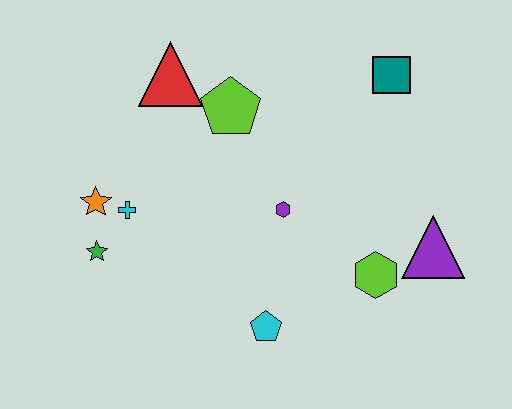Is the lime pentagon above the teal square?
No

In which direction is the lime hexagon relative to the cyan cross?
The lime hexagon is to the right of the cyan cross.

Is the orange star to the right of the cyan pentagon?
No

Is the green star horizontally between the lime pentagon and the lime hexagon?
No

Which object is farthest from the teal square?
The green star is farthest from the teal square.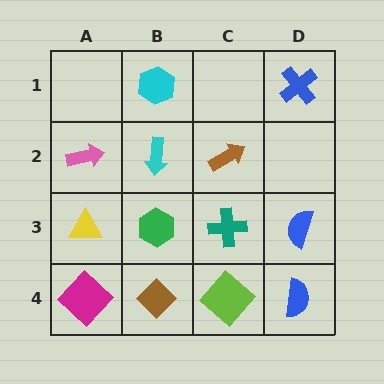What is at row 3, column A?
A yellow triangle.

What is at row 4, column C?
A lime diamond.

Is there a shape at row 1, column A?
No, that cell is empty.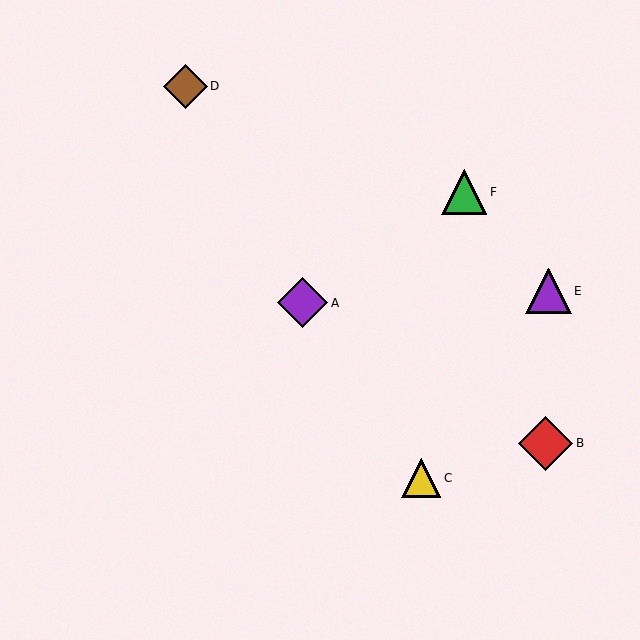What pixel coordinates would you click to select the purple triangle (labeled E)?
Click at (549, 291) to select the purple triangle E.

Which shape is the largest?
The red diamond (labeled B) is the largest.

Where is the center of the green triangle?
The center of the green triangle is at (464, 192).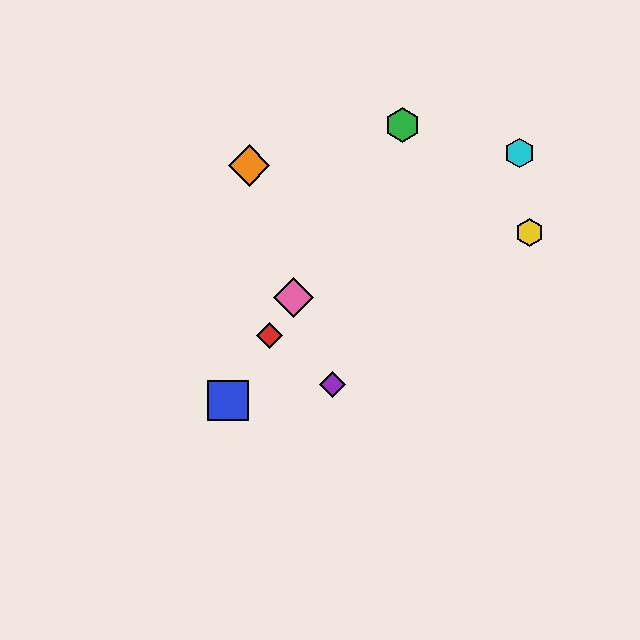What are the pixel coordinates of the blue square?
The blue square is at (228, 401).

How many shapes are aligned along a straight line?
4 shapes (the red diamond, the blue square, the green hexagon, the pink diamond) are aligned along a straight line.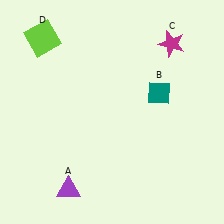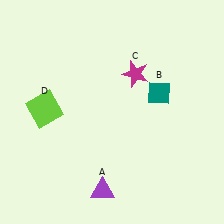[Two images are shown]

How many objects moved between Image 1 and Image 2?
3 objects moved between the two images.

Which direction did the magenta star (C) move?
The magenta star (C) moved left.